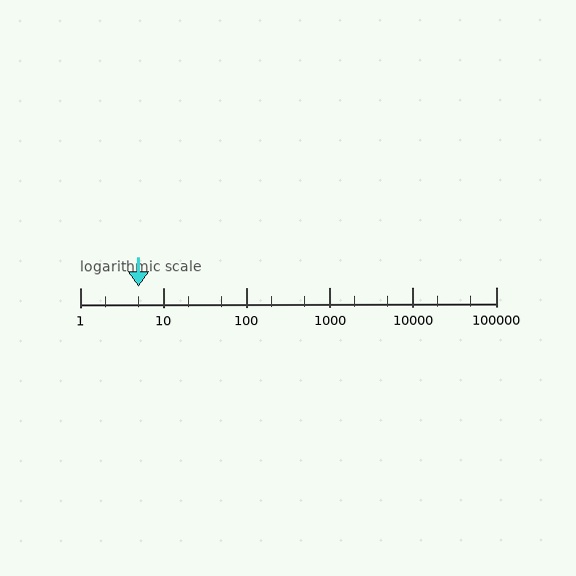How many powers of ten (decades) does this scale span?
The scale spans 5 decades, from 1 to 100000.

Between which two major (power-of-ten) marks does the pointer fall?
The pointer is between 1 and 10.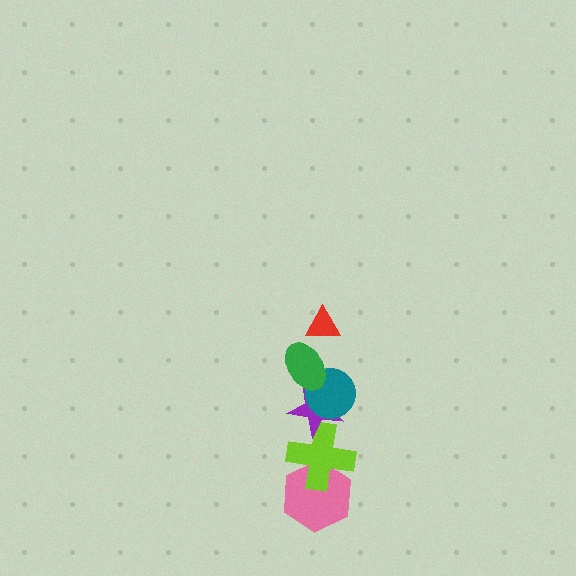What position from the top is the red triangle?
The red triangle is 1st from the top.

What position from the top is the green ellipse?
The green ellipse is 2nd from the top.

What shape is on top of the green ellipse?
The red triangle is on top of the green ellipse.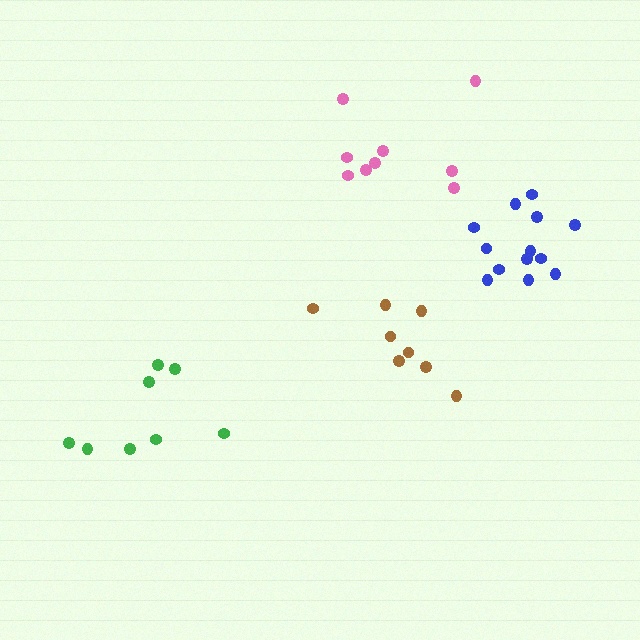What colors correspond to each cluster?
The clusters are colored: brown, blue, green, pink.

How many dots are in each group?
Group 1: 8 dots, Group 2: 13 dots, Group 3: 8 dots, Group 4: 9 dots (38 total).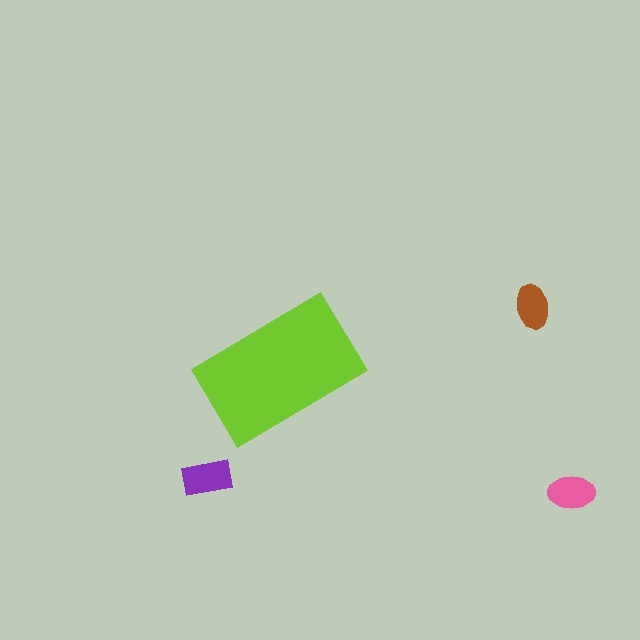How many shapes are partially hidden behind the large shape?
0 shapes are partially hidden.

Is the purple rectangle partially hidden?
No, the purple rectangle is fully visible.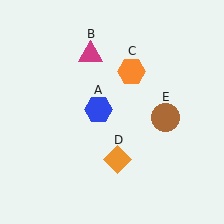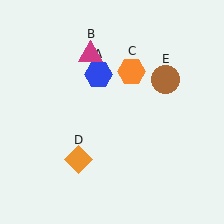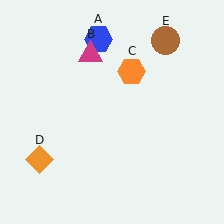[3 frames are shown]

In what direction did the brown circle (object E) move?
The brown circle (object E) moved up.